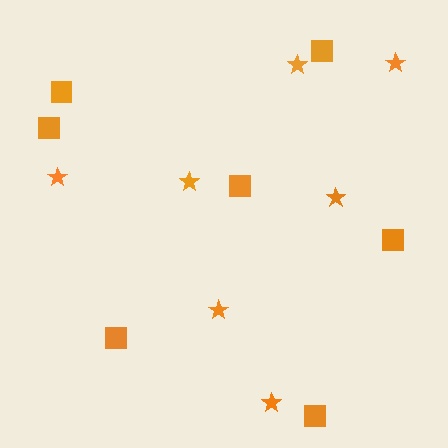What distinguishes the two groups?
There are 2 groups: one group of stars (7) and one group of squares (7).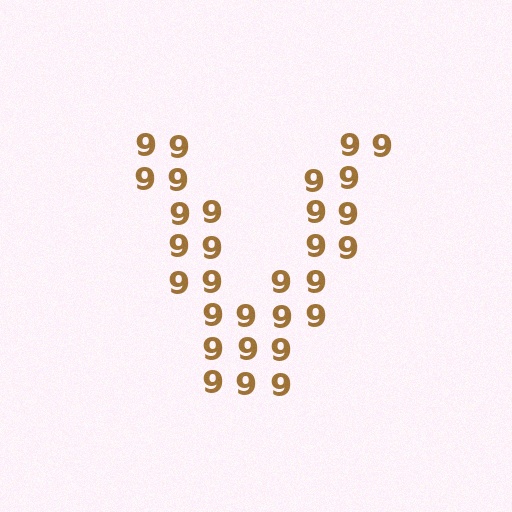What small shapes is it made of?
It is made of small digit 9's.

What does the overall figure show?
The overall figure shows the letter V.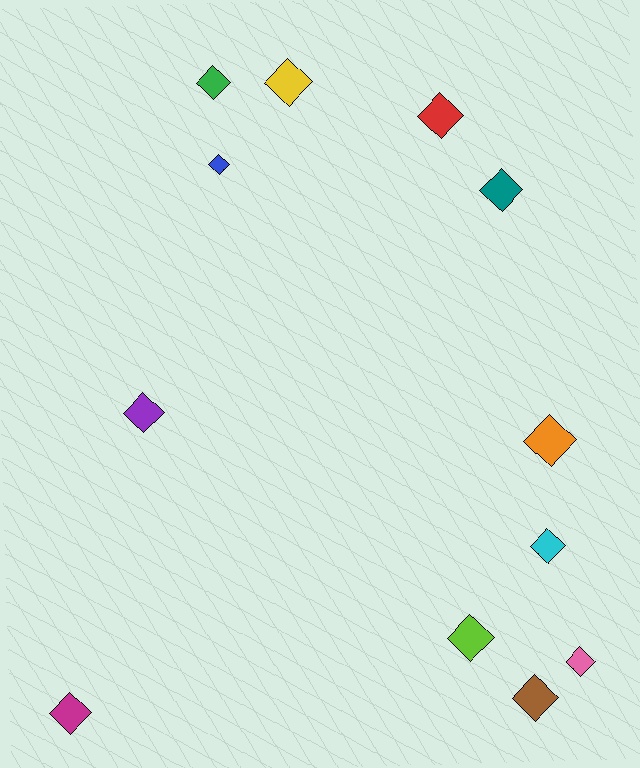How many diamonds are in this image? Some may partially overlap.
There are 12 diamonds.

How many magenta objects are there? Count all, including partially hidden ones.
There is 1 magenta object.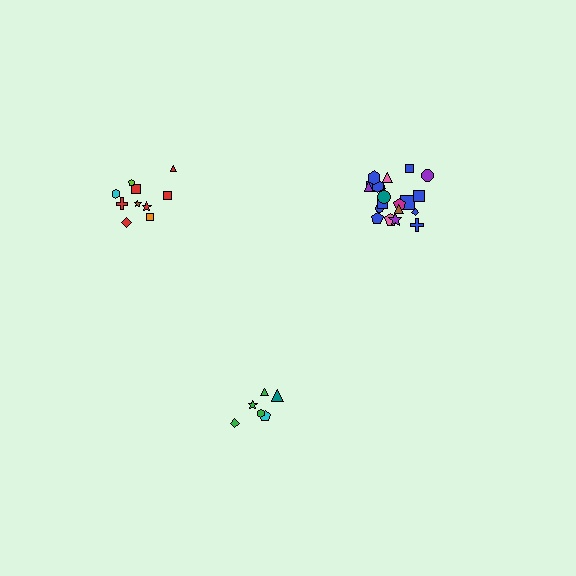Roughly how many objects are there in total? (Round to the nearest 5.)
Roughly 40 objects in total.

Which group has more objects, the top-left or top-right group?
The top-right group.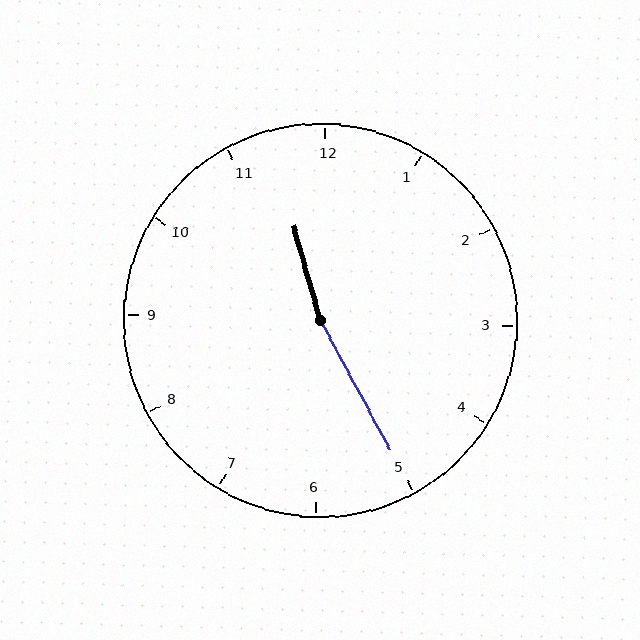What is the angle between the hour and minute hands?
Approximately 168 degrees.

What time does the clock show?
11:25.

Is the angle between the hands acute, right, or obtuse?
It is obtuse.